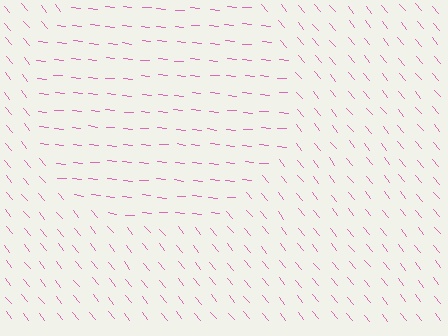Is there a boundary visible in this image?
Yes, there is a texture boundary formed by a change in line orientation.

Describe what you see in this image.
The image is filled with small pink line segments. A circle region in the image has lines oriented differently from the surrounding lines, creating a visible texture boundary.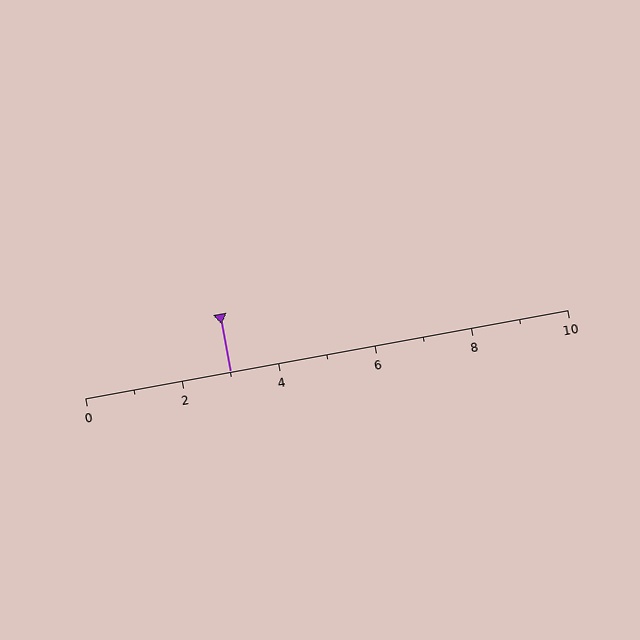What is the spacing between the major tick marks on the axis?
The major ticks are spaced 2 apart.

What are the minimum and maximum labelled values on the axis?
The axis runs from 0 to 10.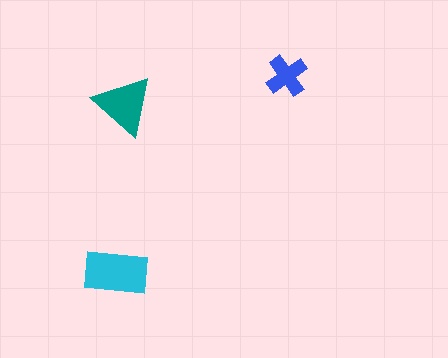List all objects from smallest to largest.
The blue cross, the teal triangle, the cyan rectangle.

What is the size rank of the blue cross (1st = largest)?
3rd.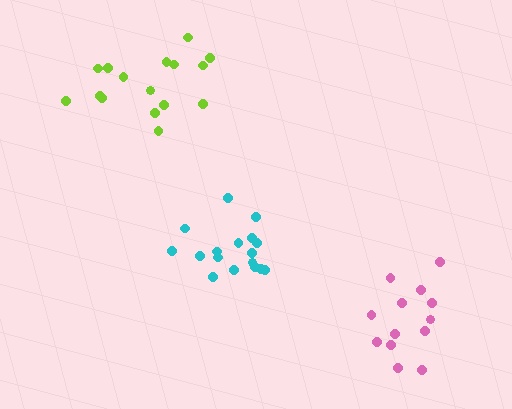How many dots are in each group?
Group 1: 17 dots, Group 2: 13 dots, Group 3: 16 dots (46 total).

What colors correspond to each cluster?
The clusters are colored: cyan, pink, lime.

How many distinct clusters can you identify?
There are 3 distinct clusters.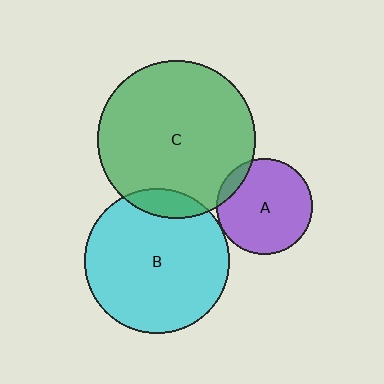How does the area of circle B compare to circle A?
Approximately 2.3 times.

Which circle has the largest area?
Circle C (green).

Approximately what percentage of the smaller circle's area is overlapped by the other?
Approximately 10%.